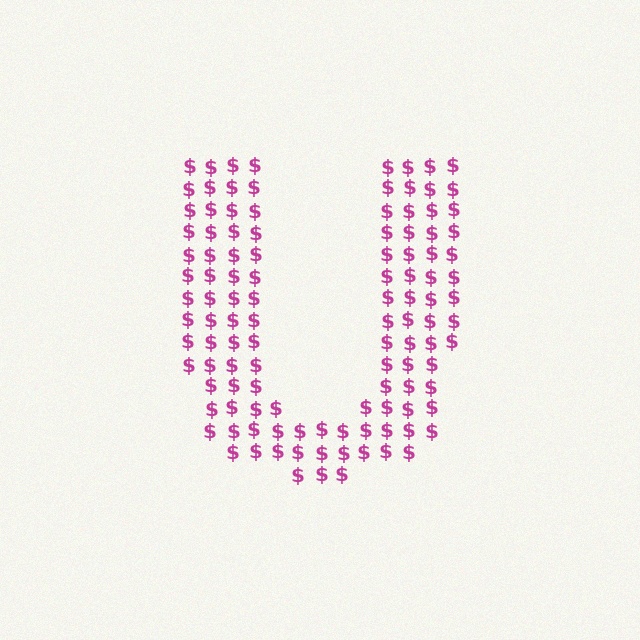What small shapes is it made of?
It is made of small dollar signs.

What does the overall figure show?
The overall figure shows the letter U.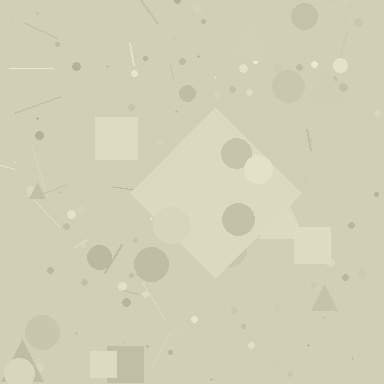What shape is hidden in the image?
A diamond is hidden in the image.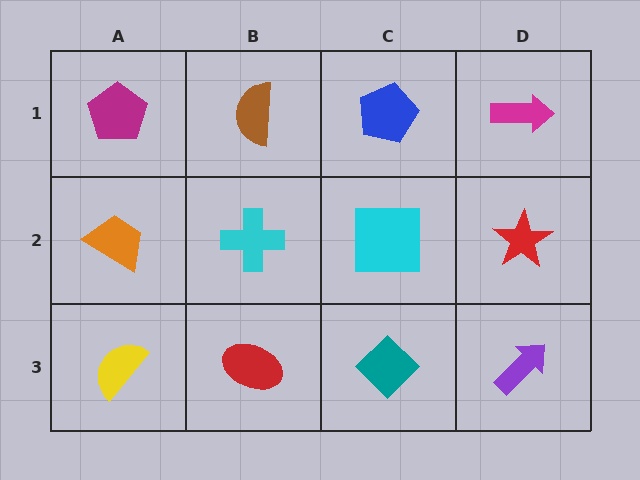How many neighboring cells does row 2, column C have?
4.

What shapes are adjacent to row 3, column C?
A cyan square (row 2, column C), a red ellipse (row 3, column B), a purple arrow (row 3, column D).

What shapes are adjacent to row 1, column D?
A red star (row 2, column D), a blue pentagon (row 1, column C).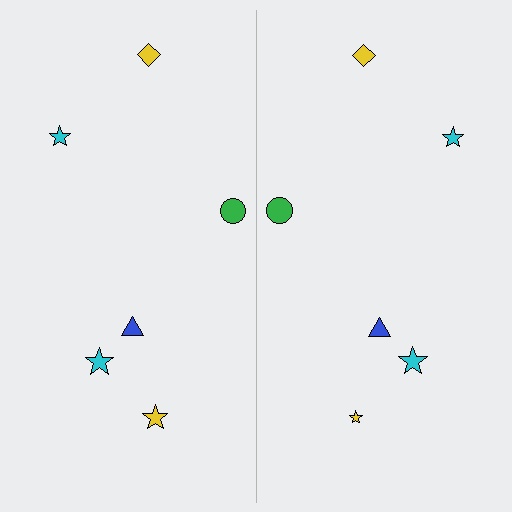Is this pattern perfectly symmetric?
No, the pattern is not perfectly symmetric. The yellow star on the right side has a different size than its mirror counterpart.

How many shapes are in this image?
There are 12 shapes in this image.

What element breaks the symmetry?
The yellow star on the right side has a different size than its mirror counterpart.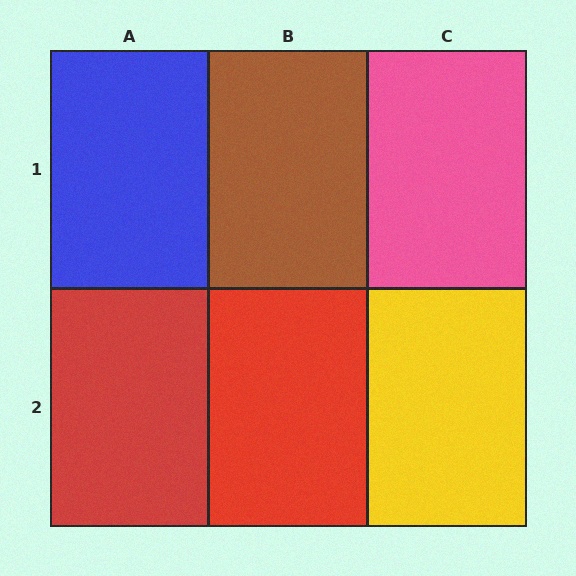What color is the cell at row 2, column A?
Red.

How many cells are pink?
1 cell is pink.